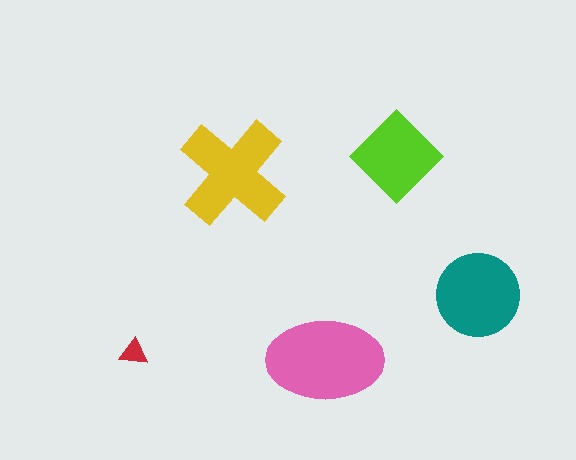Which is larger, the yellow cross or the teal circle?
The yellow cross.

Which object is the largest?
The pink ellipse.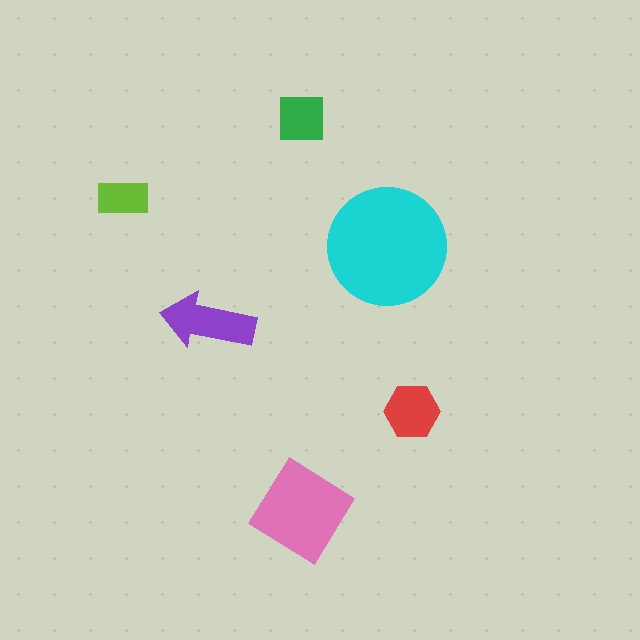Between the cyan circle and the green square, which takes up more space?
The cyan circle.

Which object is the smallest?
The lime rectangle.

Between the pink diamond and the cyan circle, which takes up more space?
The cyan circle.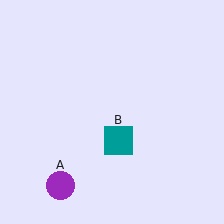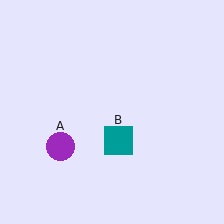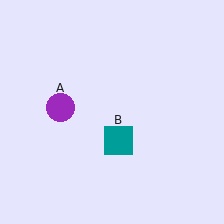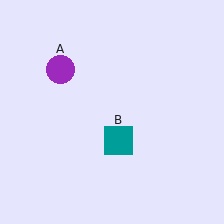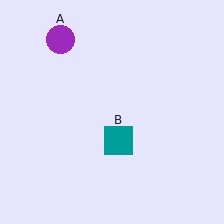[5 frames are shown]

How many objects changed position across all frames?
1 object changed position: purple circle (object A).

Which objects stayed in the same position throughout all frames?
Teal square (object B) remained stationary.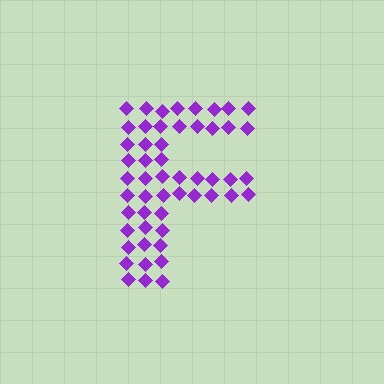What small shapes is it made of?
It is made of small diamonds.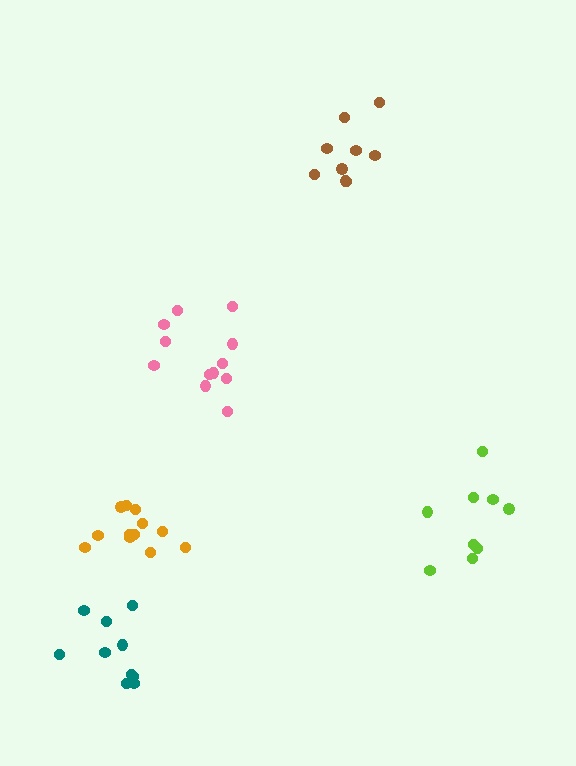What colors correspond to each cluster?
The clusters are colored: lime, brown, pink, teal, orange.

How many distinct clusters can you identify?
There are 5 distinct clusters.